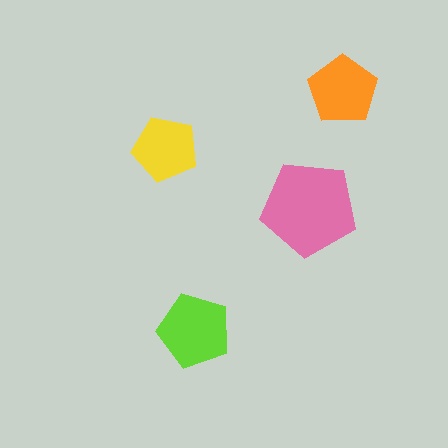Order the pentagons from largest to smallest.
the pink one, the lime one, the orange one, the yellow one.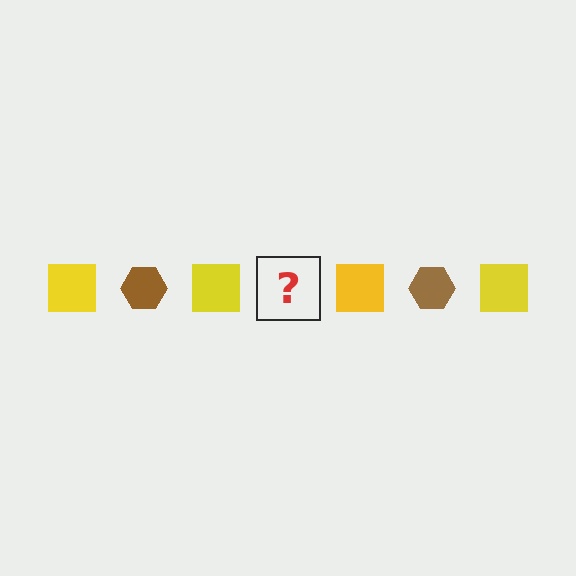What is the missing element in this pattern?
The missing element is a brown hexagon.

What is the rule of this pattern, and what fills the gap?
The rule is that the pattern alternates between yellow square and brown hexagon. The gap should be filled with a brown hexagon.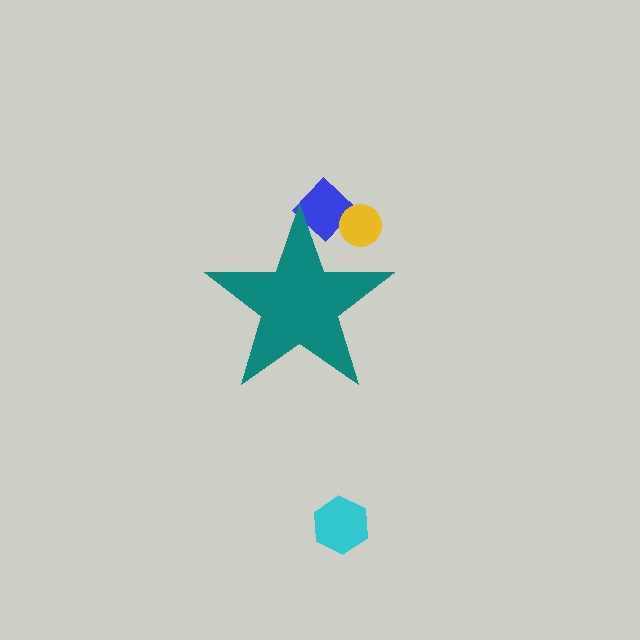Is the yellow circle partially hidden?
Yes, the yellow circle is partially hidden behind the teal star.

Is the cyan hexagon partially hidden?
No, the cyan hexagon is fully visible.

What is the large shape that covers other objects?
A teal star.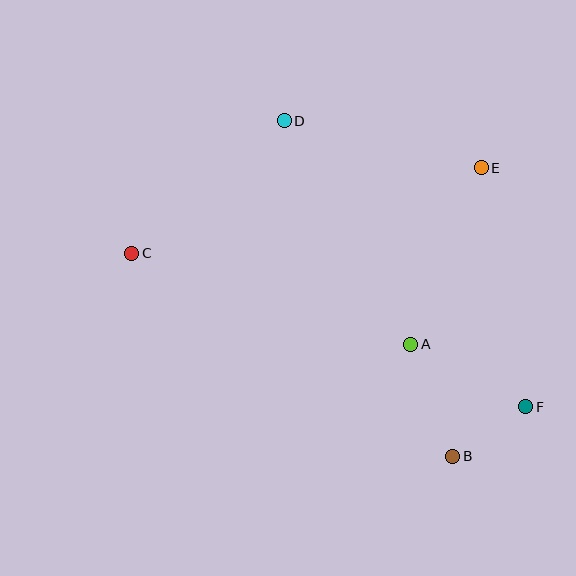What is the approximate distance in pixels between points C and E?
The distance between C and E is approximately 360 pixels.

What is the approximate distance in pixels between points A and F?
The distance between A and F is approximately 131 pixels.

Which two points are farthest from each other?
Points C and F are farthest from each other.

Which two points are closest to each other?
Points B and F are closest to each other.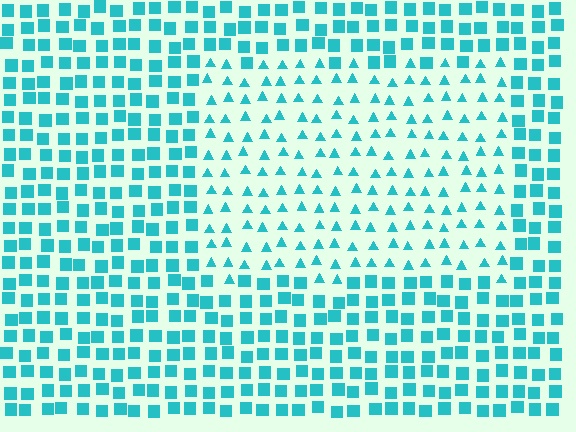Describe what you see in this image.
The image is filled with small cyan elements arranged in a uniform grid. A rectangle-shaped region contains triangles, while the surrounding area contains squares. The boundary is defined purely by the change in element shape.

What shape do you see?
I see a rectangle.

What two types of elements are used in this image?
The image uses triangles inside the rectangle region and squares outside it.